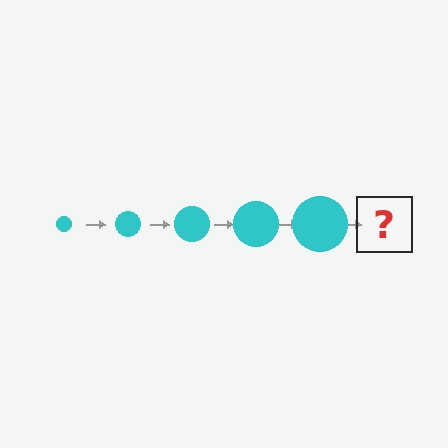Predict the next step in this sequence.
The next step is a cyan circle, larger than the previous one.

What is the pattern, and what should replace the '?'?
The pattern is that the circle gets progressively larger each step. The '?' should be a cyan circle, larger than the previous one.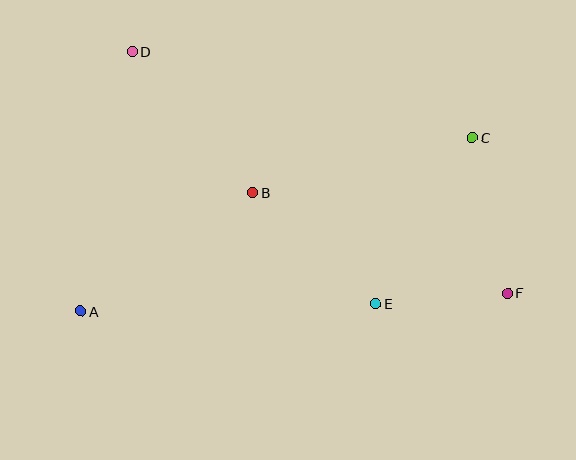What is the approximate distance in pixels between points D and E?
The distance between D and E is approximately 351 pixels.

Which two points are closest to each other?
Points E and F are closest to each other.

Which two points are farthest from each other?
Points D and F are farthest from each other.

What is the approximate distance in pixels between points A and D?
The distance between A and D is approximately 265 pixels.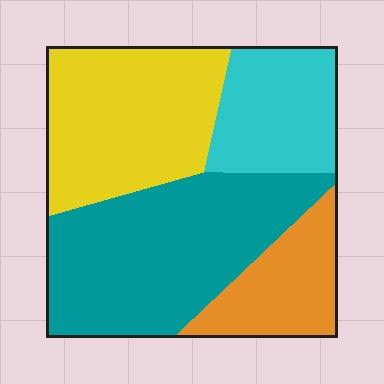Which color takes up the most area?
Teal, at roughly 35%.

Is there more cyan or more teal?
Teal.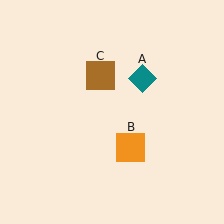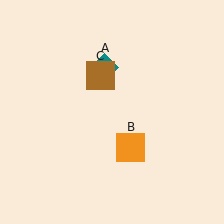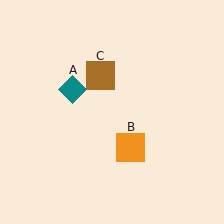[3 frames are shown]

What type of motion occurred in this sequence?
The teal diamond (object A) rotated counterclockwise around the center of the scene.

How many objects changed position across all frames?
1 object changed position: teal diamond (object A).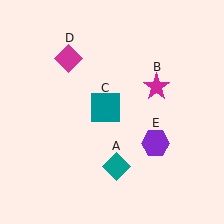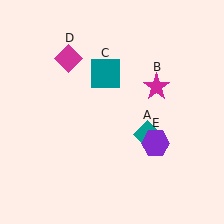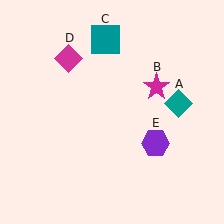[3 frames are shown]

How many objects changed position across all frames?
2 objects changed position: teal diamond (object A), teal square (object C).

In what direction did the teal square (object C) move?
The teal square (object C) moved up.